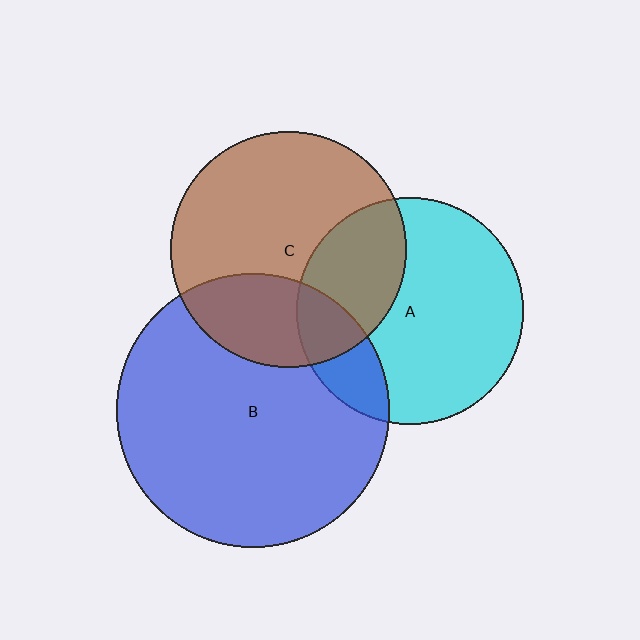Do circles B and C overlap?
Yes.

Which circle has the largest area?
Circle B (blue).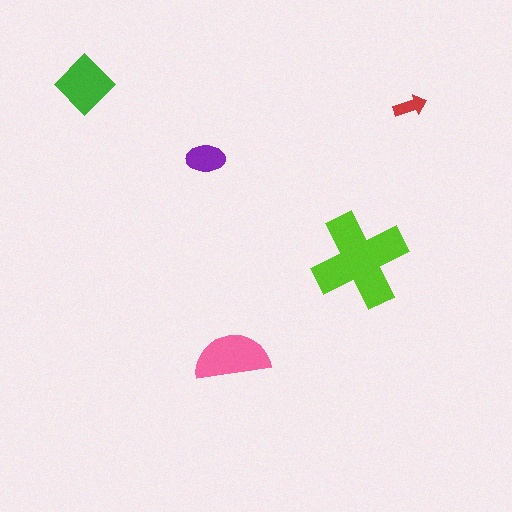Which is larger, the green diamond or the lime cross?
The lime cross.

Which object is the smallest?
The red arrow.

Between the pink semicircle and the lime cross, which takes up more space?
The lime cross.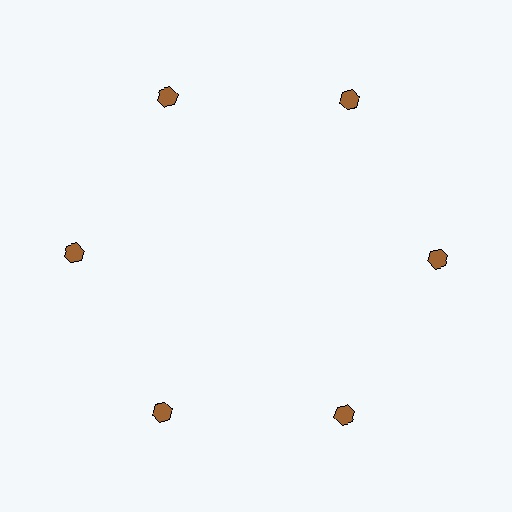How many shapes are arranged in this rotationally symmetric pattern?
There are 6 shapes, arranged in 6 groups of 1.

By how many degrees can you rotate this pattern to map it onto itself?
The pattern maps onto itself every 60 degrees of rotation.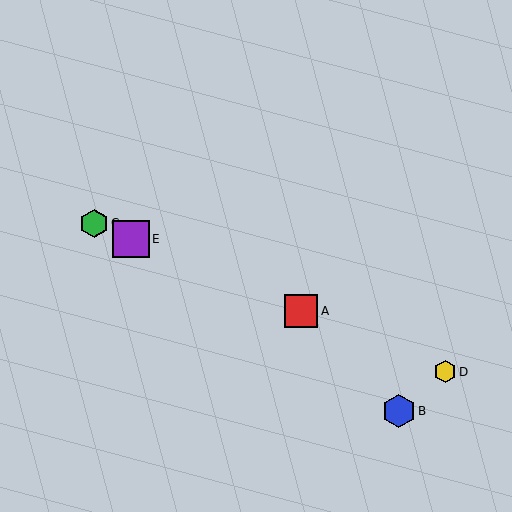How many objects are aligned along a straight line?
4 objects (A, C, D, E) are aligned along a straight line.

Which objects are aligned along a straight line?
Objects A, C, D, E are aligned along a straight line.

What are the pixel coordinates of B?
Object B is at (399, 411).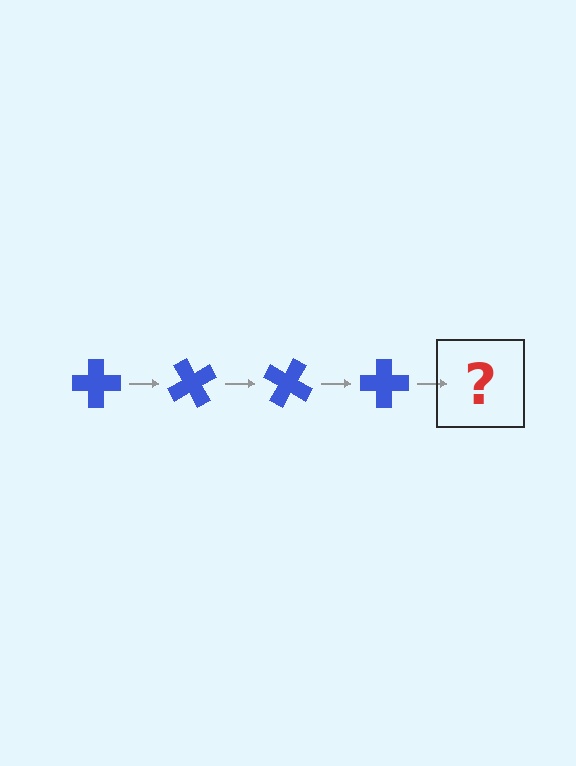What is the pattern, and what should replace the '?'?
The pattern is that the cross rotates 60 degrees each step. The '?' should be a blue cross rotated 240 degrees.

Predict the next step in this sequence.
The next step is a blue cross rotated 240 degrees.